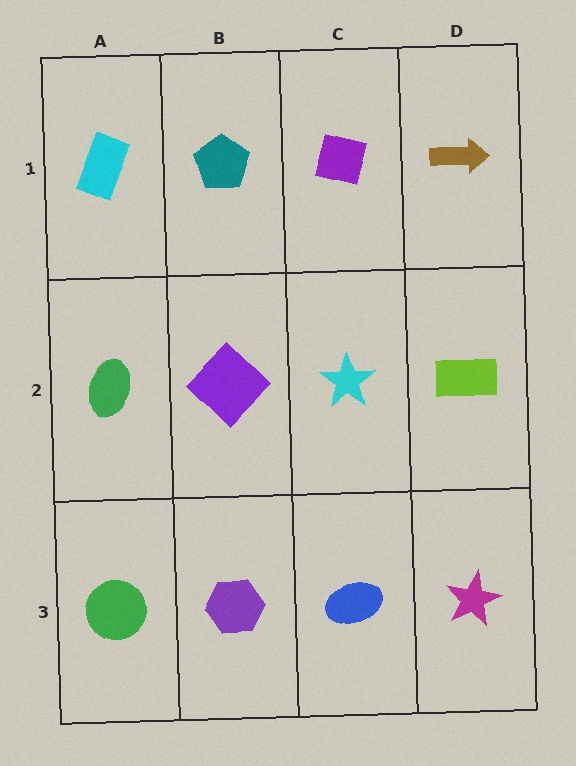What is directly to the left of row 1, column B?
A cyan rectangle.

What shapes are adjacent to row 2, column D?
A brown arrow (row 1, column D), a magenta star (row 3, column D), a cyan star (row 2, column C).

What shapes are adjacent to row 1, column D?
A lime rectangle (row 2, column D), a purple square (row 1, column C).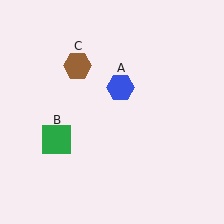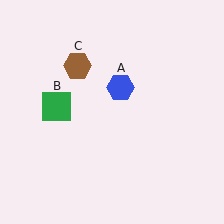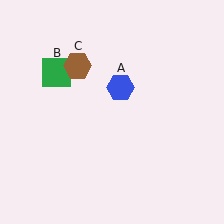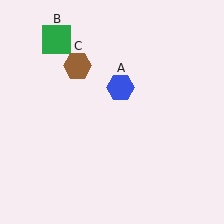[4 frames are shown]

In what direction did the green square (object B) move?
The green square (object B) moved up.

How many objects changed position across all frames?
1 object changed position: green square (object B).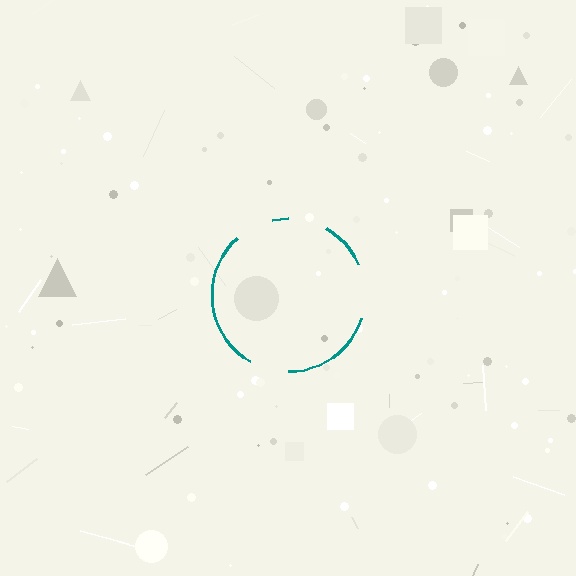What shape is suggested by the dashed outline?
The dashed outline suggests a circle.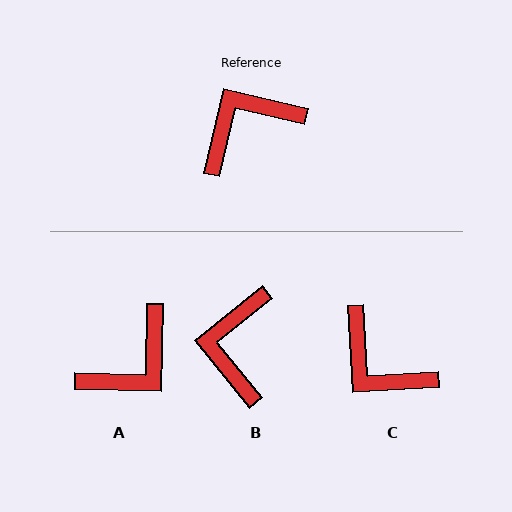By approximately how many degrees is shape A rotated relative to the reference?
Approximately 168 degrees clockwise.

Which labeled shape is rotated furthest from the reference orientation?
A, about 168 degrees away.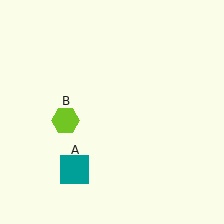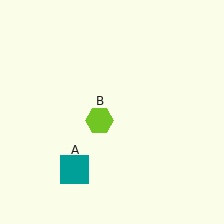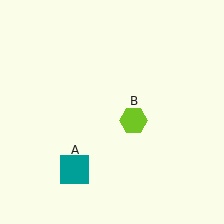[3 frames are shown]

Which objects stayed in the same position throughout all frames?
Teal square (object A) remained stationary.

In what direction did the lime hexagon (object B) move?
The lime hexagon (object B) moved right.